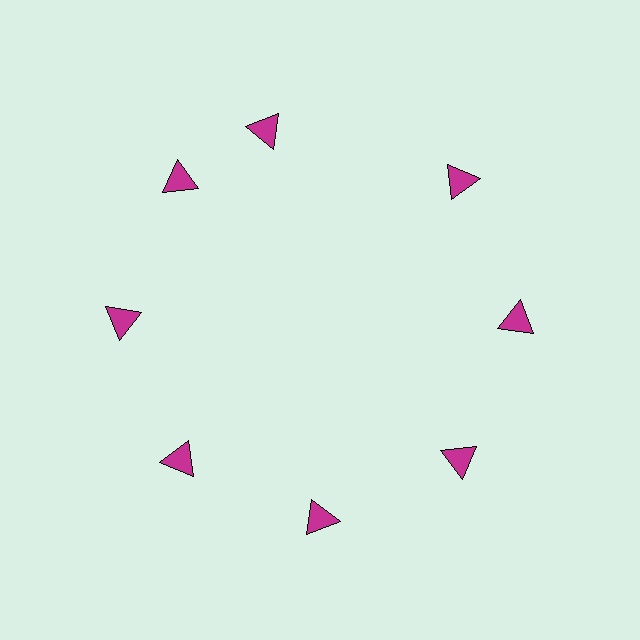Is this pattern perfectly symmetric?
No. The 8 magenta triangles are arranged in a ring, but one element near the 12 o'clock position is rotated out of alignment along the ring, breaking the 8-fold rotational symmetry.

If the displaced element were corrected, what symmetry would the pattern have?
It would have 8-fold rotational symmetry — the pattern would map onto itself every 45 degrees.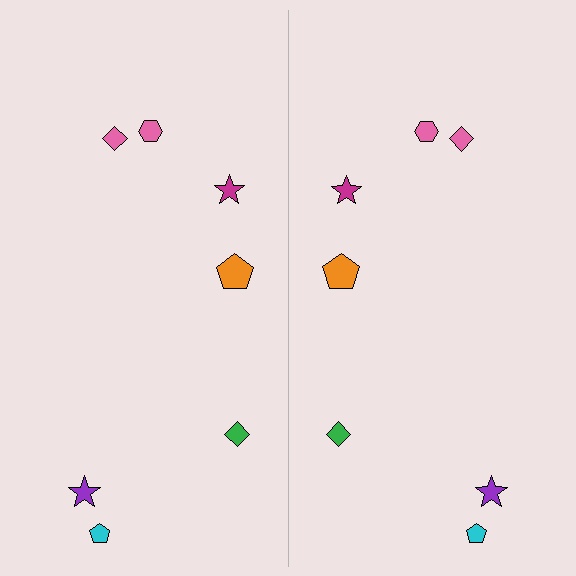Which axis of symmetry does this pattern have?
The pattern has a vertical axis of symmetry running through the center of the image.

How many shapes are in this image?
There are 14 shapes in this image.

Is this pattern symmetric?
Yes, this pattern has bilateral (reflection) symmetry.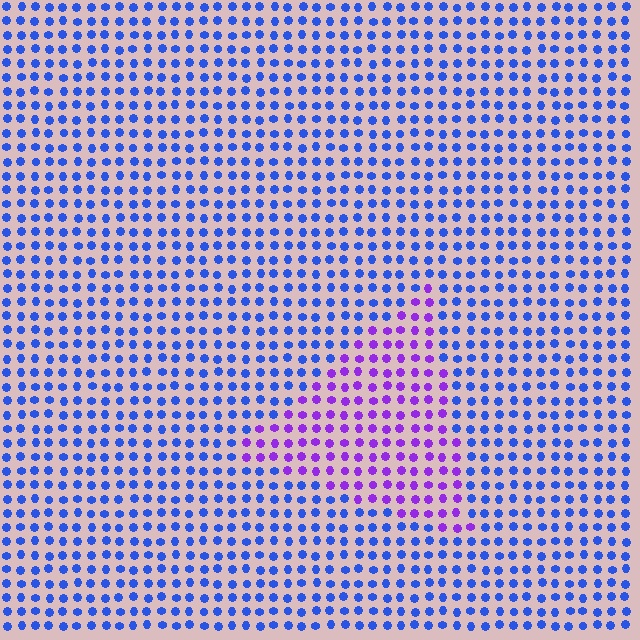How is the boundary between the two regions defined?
The boundary is defined purely by a slight shift in hue (about 49 degrees). Spacing, size, and orientation are identical on both sides.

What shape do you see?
I see a triangle.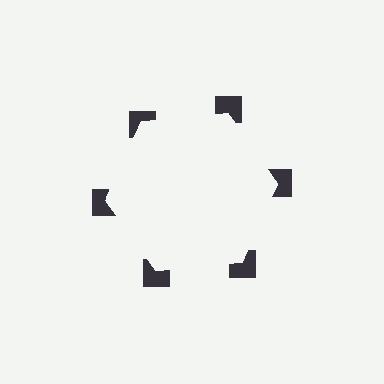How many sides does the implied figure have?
6 sides.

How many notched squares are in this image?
There are 6 — one at each vertex of the illusory hexagon.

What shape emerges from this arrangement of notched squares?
An illusory hexagon — its edges are inferred from the aligned wedge cuts in the notched squares, not physically drawn.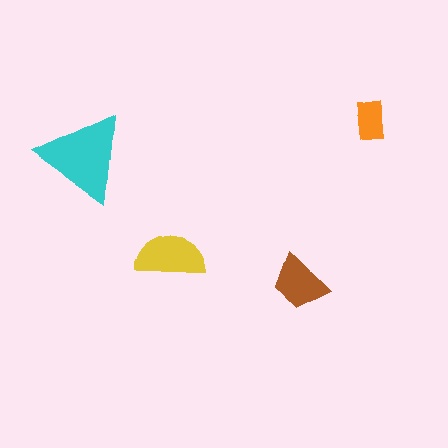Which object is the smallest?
The orange rectangle.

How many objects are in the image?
There are 4 objects in the image.